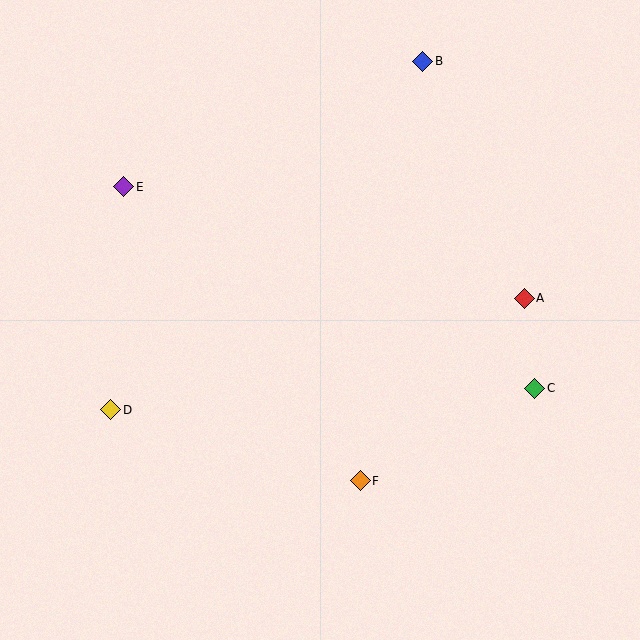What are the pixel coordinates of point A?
Point A is at (524, 298).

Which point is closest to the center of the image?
Point F at (360, 481) is closest to the center.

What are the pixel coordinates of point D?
Point D is at (111, 410).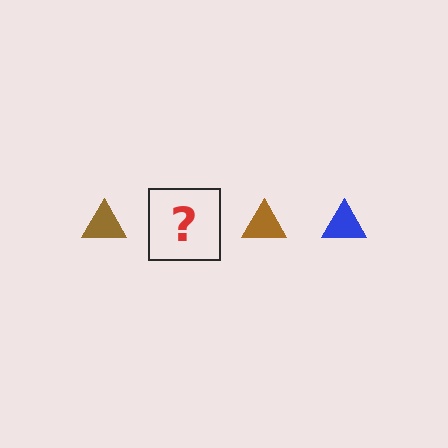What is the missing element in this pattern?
The missing element is a blue triangle.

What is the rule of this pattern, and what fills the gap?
The rule is that the pattern cycles through brown, blue triangles. The gap should be filled with a blue triangle.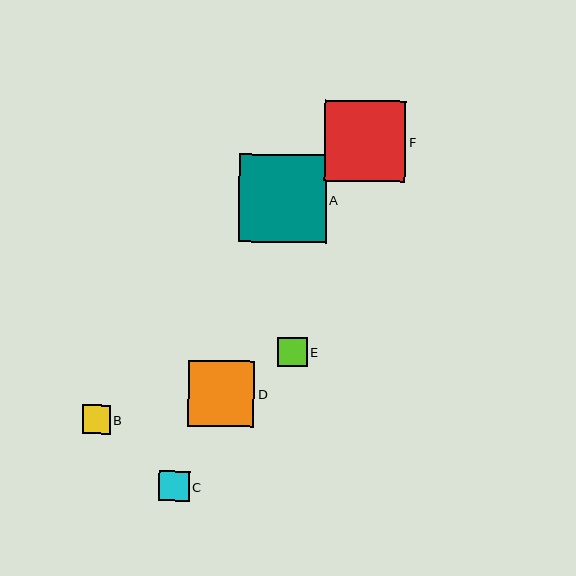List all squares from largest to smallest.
From largest to smallest: A, F, D, C, E, B.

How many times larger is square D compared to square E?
Square D is approximately 2.2 times the size of square E.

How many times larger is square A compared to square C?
Square A is approximately 2.9 times the size of square C.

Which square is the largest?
Square A is the largest with a size of approximately 88 pixels.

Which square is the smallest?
Square B is the smallest with a size of approximately 28 pixels.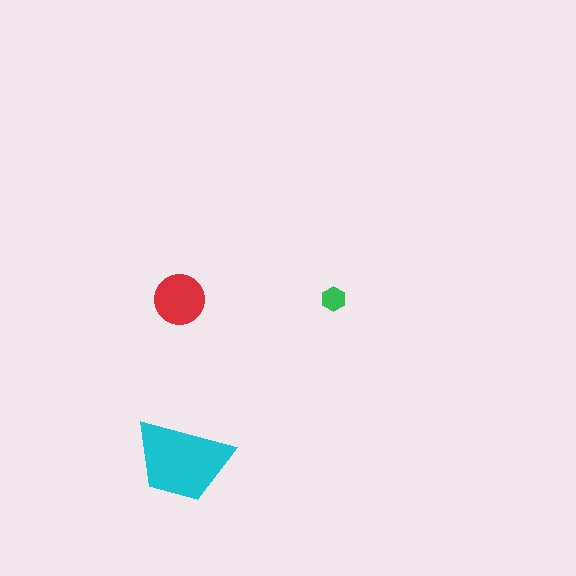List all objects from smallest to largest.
The green hexagon, the red circle, the cyan trapezoid.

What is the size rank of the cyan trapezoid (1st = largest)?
1st.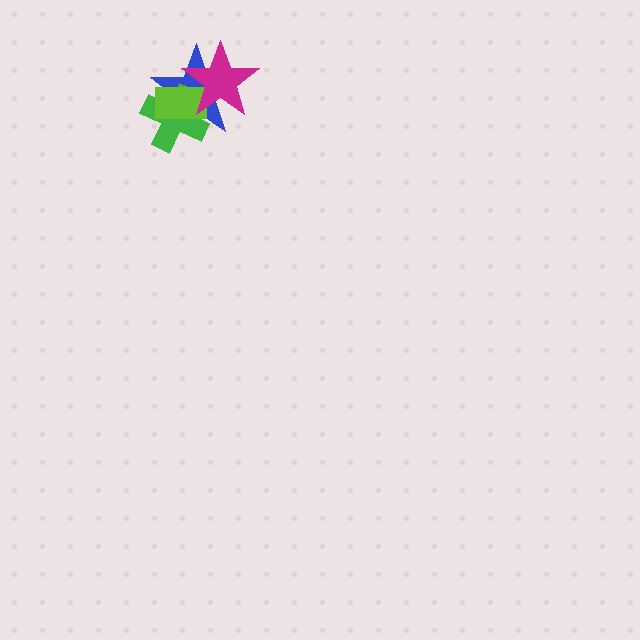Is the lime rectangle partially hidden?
Yes, it is partially covered by another shape.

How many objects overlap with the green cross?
3 objects overlap with the green cross.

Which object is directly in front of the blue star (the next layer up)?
The green cross is directly in front of the blue star.